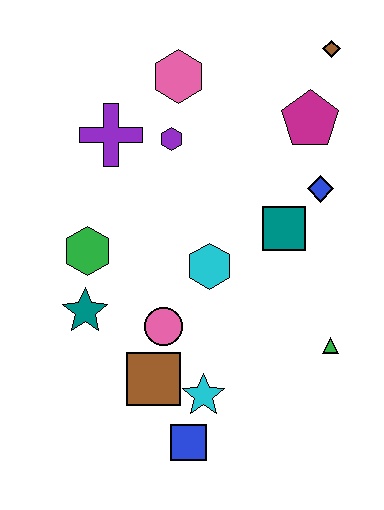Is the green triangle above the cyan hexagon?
No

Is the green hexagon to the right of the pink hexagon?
No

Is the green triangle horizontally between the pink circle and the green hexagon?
No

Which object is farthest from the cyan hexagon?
The brown diamond is farthest from the cyan hexagon.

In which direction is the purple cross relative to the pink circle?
The purple cross is above the pink circle.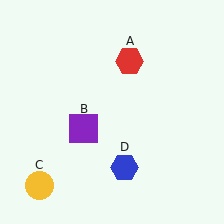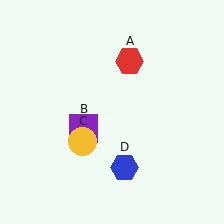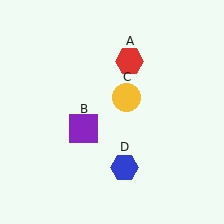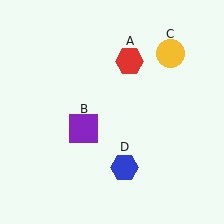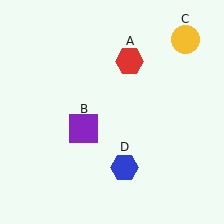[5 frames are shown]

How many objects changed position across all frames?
1 object changed position: yellow circle (object C).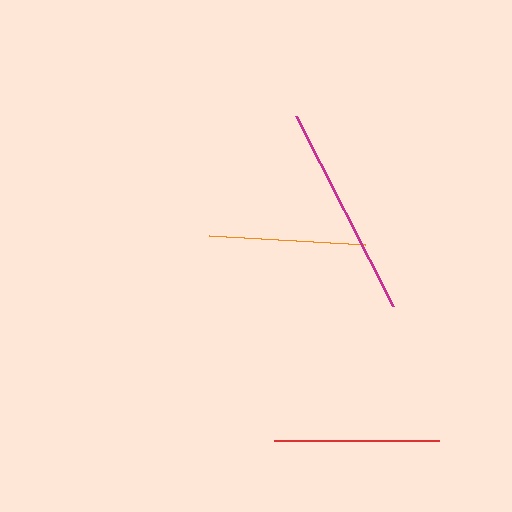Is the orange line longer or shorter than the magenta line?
The magenta line is longer than the orange line.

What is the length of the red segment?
The red segment is approximately 165 pixels long.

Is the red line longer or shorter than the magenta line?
The magenta line is longer than the red line.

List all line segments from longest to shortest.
From longest to shortest: magenta, red, orange.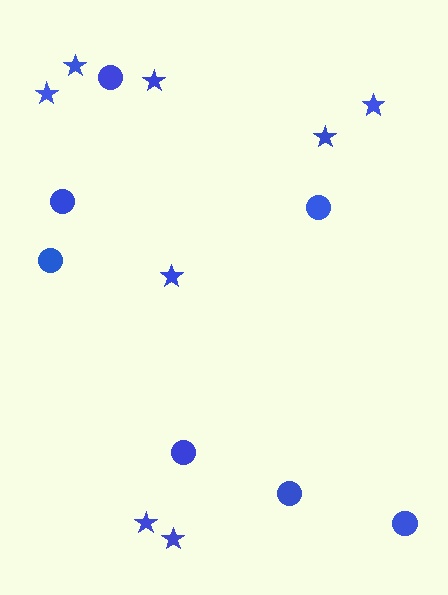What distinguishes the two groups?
There are 2 groups: one group of circles (7) and one group of stars (8).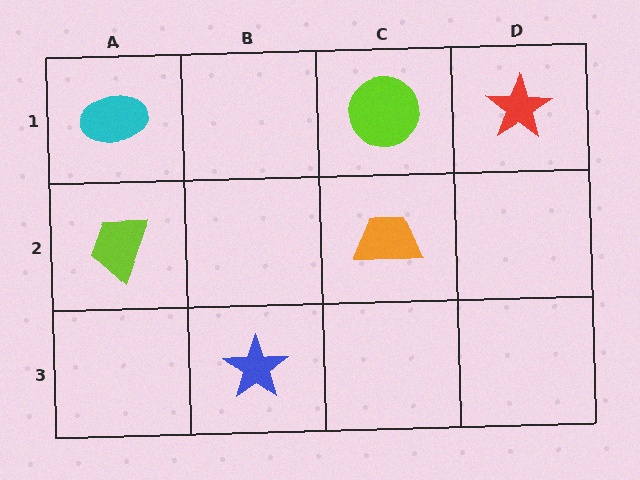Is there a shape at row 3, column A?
No, that cell is empty.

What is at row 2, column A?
A lime trapezoid.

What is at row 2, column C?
An orange trapezoid.